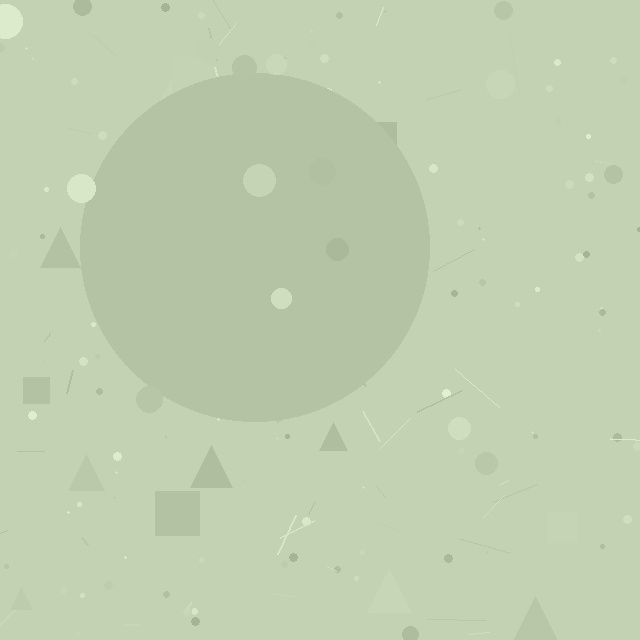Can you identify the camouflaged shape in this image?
The camouflaged shape is a circle.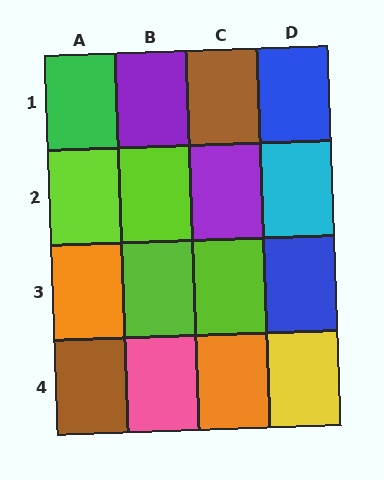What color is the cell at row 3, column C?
Lime.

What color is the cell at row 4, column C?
Orange.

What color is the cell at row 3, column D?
Blue.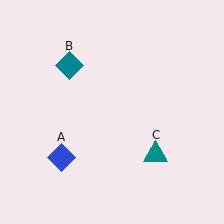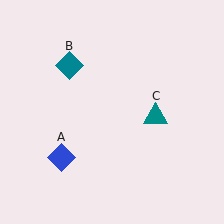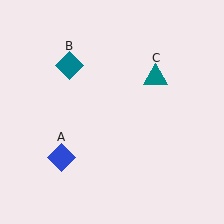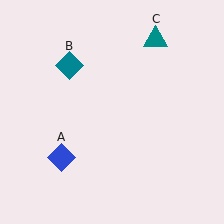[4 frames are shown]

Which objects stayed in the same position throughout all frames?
Blue diamond (object A) and teal diamond (object B) remained stationary.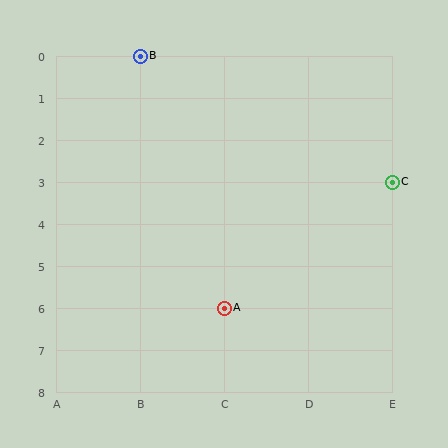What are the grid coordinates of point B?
Point B is at grid coordinates (B, 0).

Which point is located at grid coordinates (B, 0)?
Point B is at (B, 0).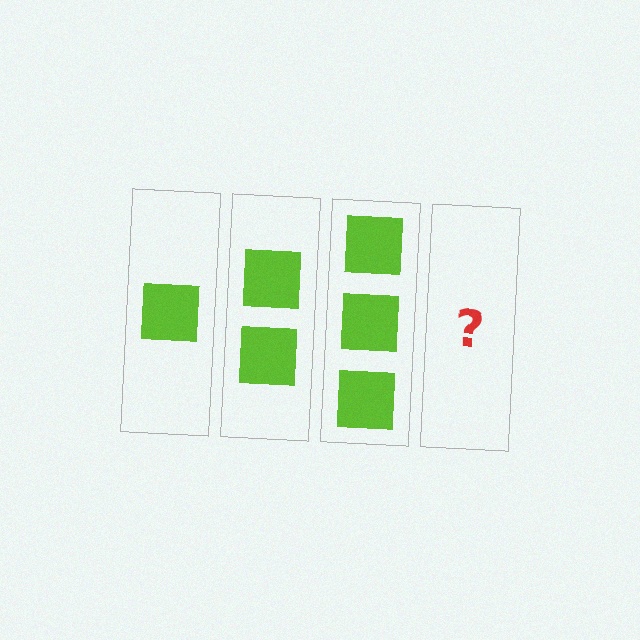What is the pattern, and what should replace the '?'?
The pattern is that each step adds one more square. The '?' should be 4 squares.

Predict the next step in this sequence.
The next step is 4 squares.